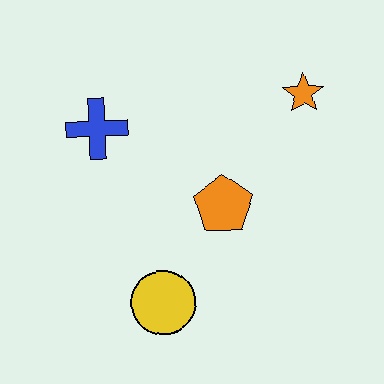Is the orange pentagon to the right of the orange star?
No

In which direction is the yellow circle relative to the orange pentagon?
The yellow circle is below the orange pentagon.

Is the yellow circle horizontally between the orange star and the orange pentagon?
No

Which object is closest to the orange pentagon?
The yellow circle is closest to the orange pentagon.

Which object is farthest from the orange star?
The yellow circle is farthest from the orange star.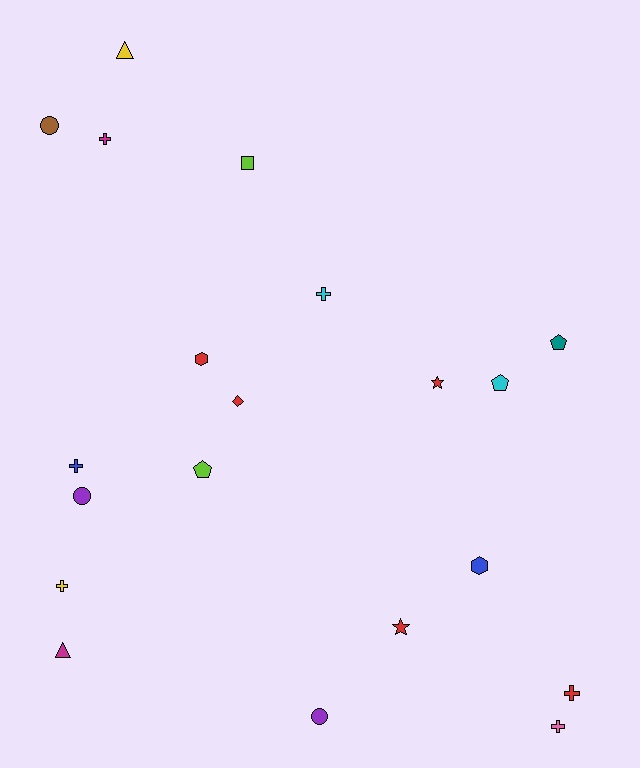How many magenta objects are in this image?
There are 2 magenta objects.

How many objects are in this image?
There are 20 objects.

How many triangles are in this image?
There are 2 triangles.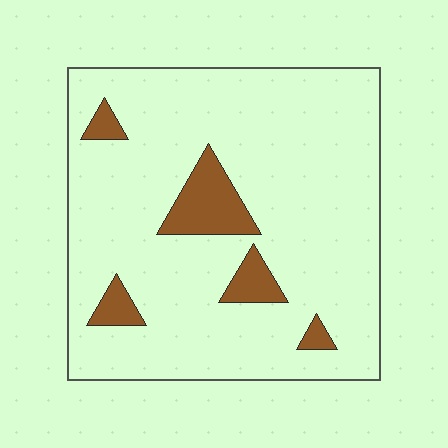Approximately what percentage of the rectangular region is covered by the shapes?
Approximately 10%.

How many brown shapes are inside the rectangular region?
5.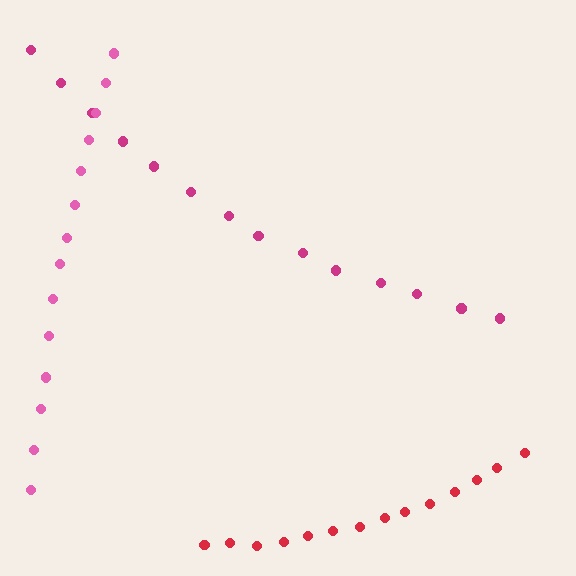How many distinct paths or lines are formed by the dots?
There are 3 distinct paths.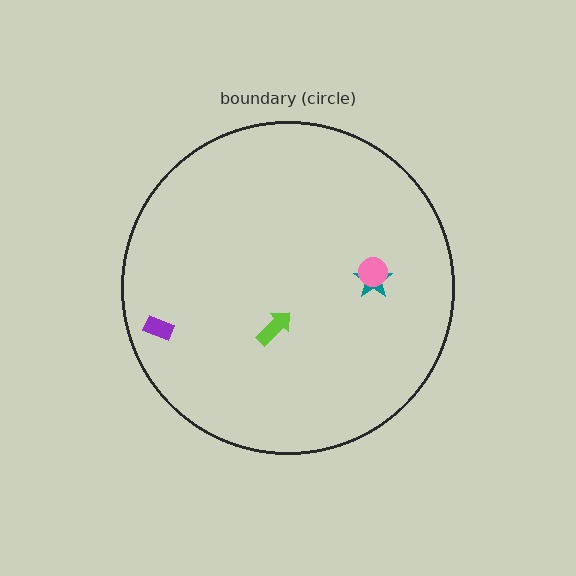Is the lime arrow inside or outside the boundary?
Inside.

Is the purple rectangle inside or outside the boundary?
Inside.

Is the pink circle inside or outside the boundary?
Inside.